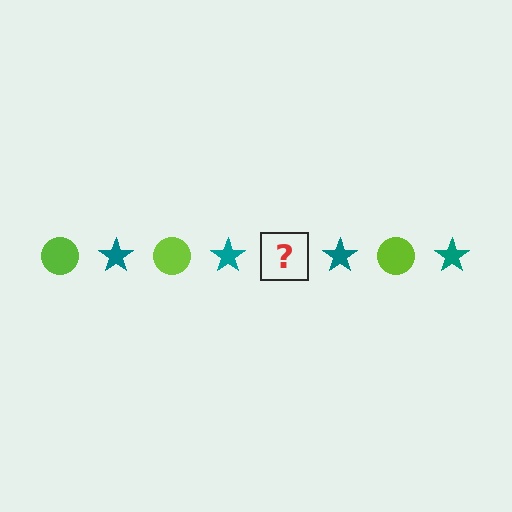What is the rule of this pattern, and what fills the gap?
The rule is that the pattern alternates between lime circle and teal star. The gap should be filled with a lime circle.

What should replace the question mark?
The question mark should be replaced with a lime circle.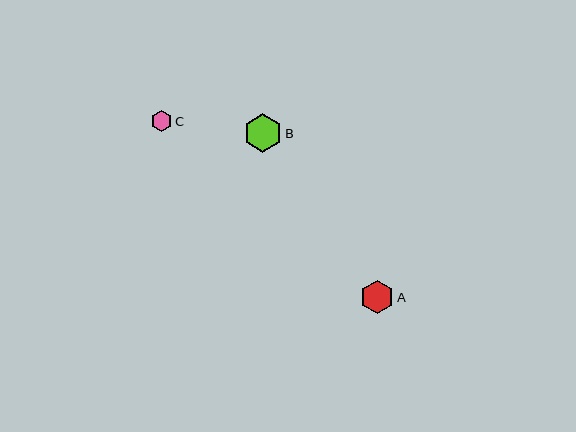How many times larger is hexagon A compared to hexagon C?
Hexagon A is approximately 1.5 times the size of hexagon C.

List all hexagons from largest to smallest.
From largest to smallest: B, A, C.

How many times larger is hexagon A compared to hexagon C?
Hexagon A is approximately 1.5 times the size of hexagon C.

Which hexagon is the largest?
Hexagon B is the largest with a size of approximately 38 pixels.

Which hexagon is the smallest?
Hexagon C is the smallest with a size of approximately 21 pixels.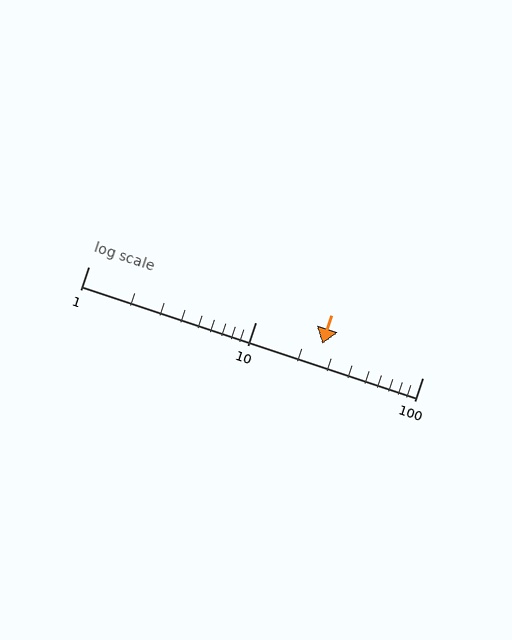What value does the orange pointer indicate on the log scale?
The pointer indicates approximately 25.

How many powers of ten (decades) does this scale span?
The scale spans 2 decades, from 1 to 100.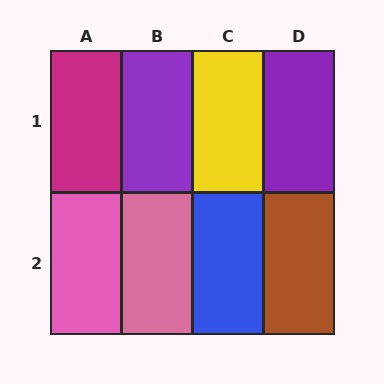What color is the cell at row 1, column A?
Magenta.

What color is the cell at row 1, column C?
Yellow.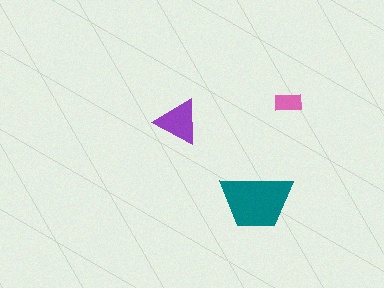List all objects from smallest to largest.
The pink rectangle, the purple triangle, the teal trapezoid.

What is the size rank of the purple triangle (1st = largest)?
2nd.